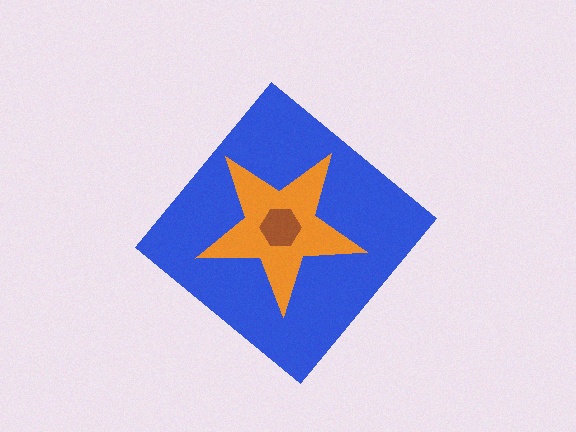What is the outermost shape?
The blue diamond.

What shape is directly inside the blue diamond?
The orange star.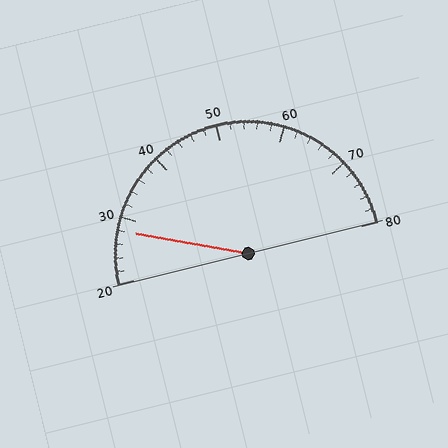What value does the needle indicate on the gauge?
The needle indicates approximately 28.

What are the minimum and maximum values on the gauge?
The gauge ranges from 20 to 80.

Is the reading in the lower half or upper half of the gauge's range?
The reading is in the lower half of the range (20 to 80).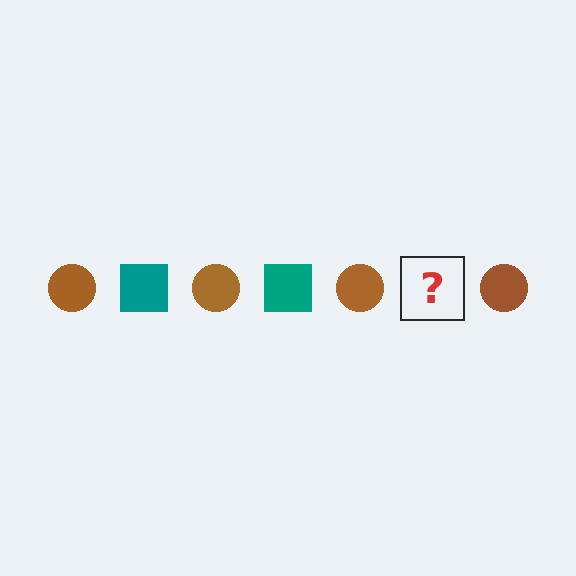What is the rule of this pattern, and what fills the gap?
The rule is that the pattern alternates between brown circle and teal square. The gap should be filled with a teal square.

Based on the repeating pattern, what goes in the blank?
The blank should be a teal square.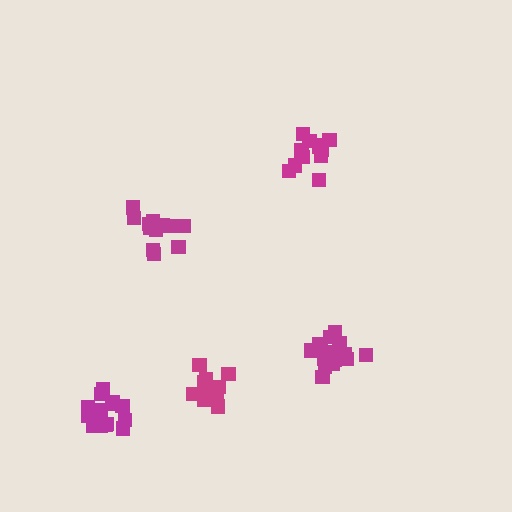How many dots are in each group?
Group 1: 12 dots, Group 2: 11 dots, Group 3: 13 dots, Group 4: 15 dots, Group 5: 15 dots (66 total).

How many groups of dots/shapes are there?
There are 5 groups.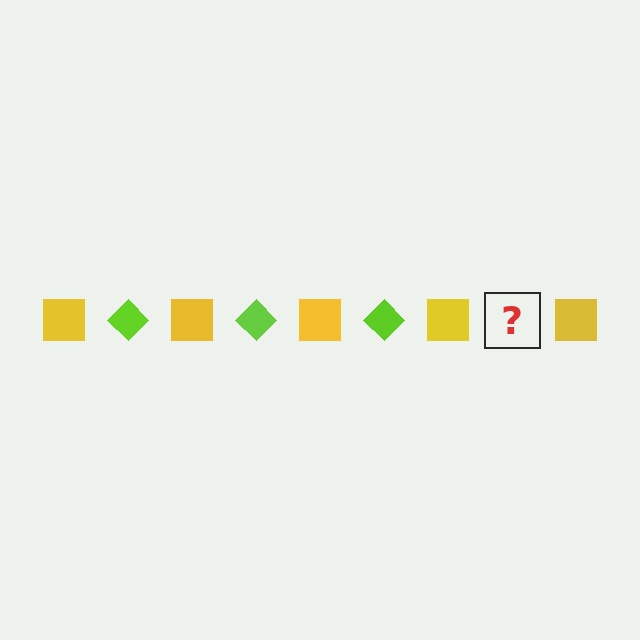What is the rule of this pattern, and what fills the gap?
The rule is that the pattern alternates between yellow square and lime diamond. The gap should be filled with a lime diamond.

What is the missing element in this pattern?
The missing element is a lime diamond.